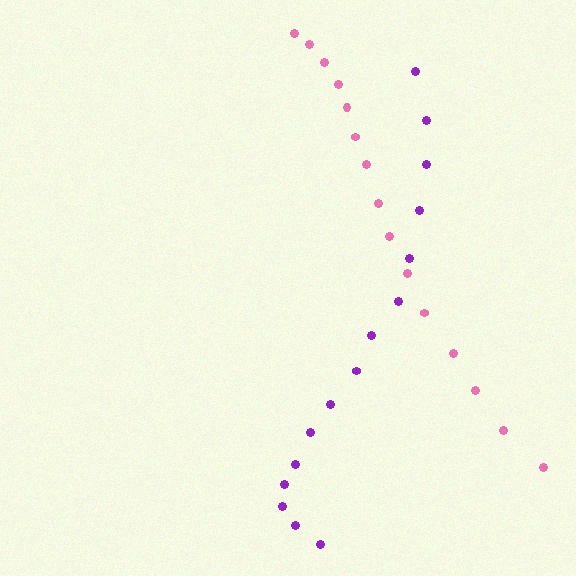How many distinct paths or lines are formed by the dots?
There are 2 distinct paths.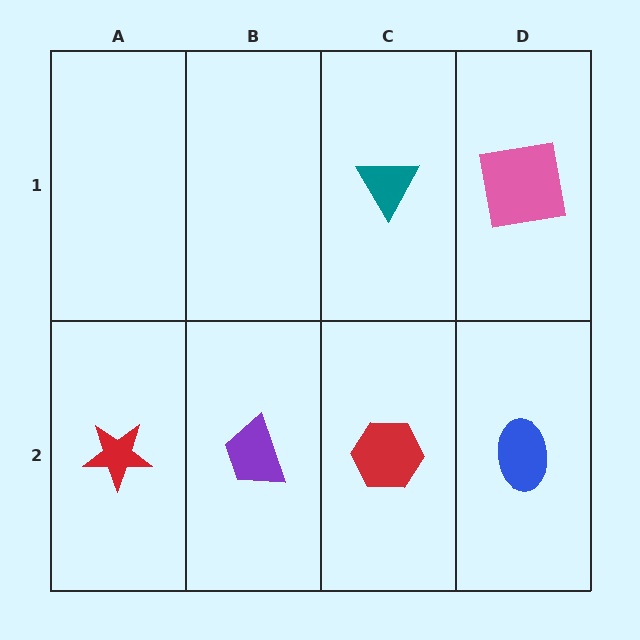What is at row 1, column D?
A pink square.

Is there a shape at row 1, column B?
No, that cell is empty.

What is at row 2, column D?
A blue ellipse.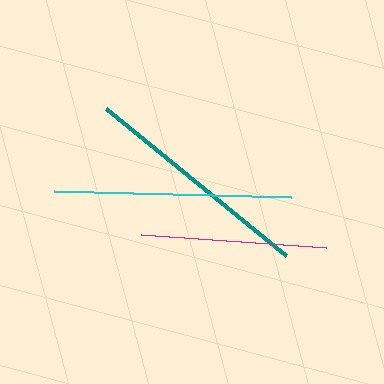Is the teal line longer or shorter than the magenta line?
The teal line is longer than the magenta line.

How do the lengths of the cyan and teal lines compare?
The cyan and teal lines are approximately the same length.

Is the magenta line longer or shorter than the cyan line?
The cyan line is longer than the magenta line.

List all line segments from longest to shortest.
From longest to shortest: cyan, teal, magenta.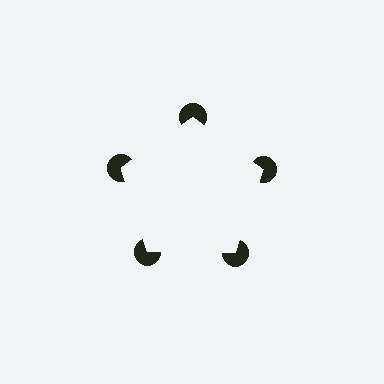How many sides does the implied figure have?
5 sides.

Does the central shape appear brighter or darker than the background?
It typically appears slightly brighter than the background, even though no actual brightness change is drawn.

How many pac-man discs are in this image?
There are 5 — one at each vertex of the illusory pentagon.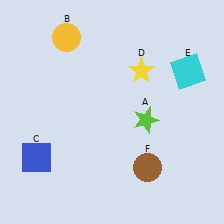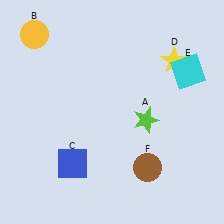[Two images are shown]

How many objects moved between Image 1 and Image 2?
3 objects moved between the two images.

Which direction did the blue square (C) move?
The blue square (C) moved right.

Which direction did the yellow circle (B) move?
The yellow circle (B) moved left.